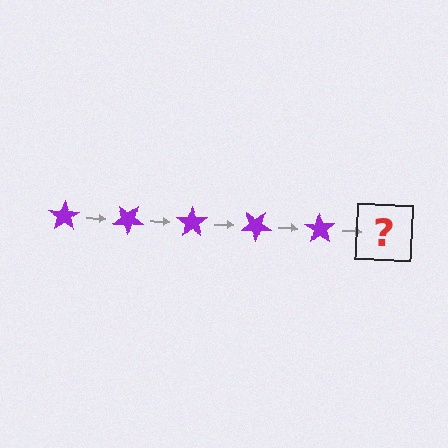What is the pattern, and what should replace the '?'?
The pattern is that the star rotates 35 degrees each step. The '?' should be a purple star rotated 175 degrees.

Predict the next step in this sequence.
The next step is a purple star rotated 175 degrees.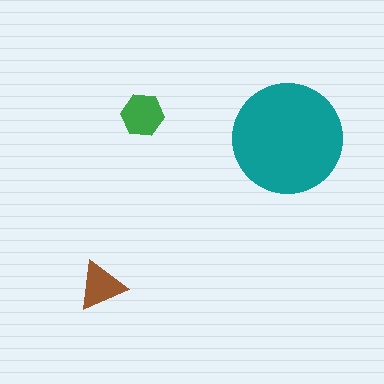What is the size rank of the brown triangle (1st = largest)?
3rd.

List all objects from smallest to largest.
The brown triangle, the green hexagon, the teal circle.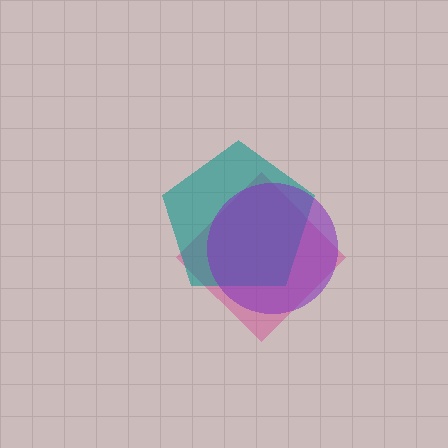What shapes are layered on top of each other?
The layered shapes are: a magenta diamond, a teal pentagon, a purple circle.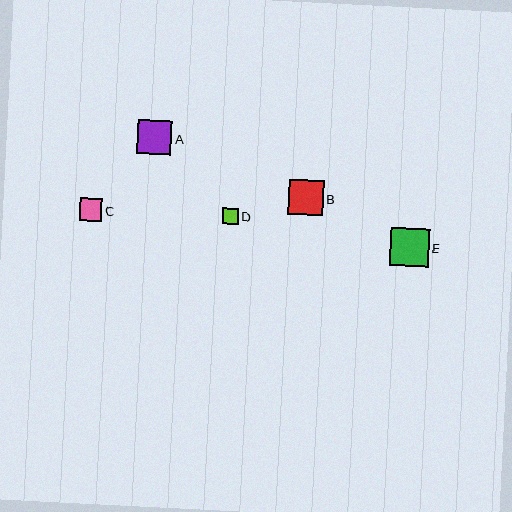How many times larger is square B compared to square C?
Square B is approximately 1.5 times the size of square C.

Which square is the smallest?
Square D is the smallest with a size of approximately 16 pixels.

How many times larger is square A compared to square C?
Square A is approximately 1.5 times the size of square C.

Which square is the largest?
Square E is the largest with a size of approximately 38 pixels.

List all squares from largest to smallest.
From largest to smallest: E, B, A, C, D.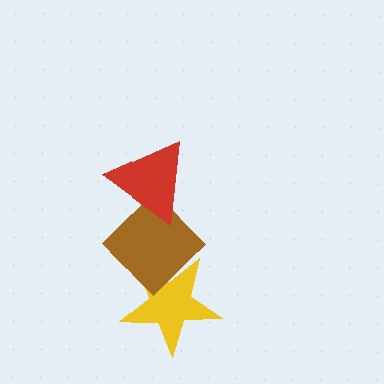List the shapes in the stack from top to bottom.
From top to bottom: the red triangle, the brown diamond, the yellow star.